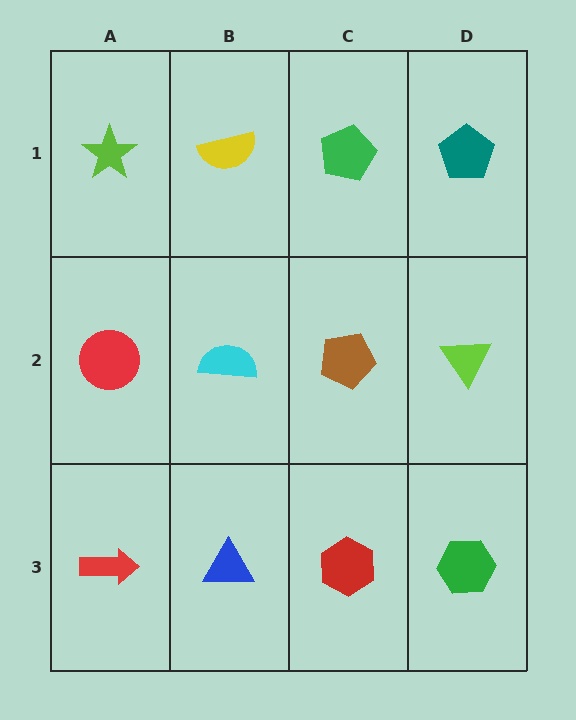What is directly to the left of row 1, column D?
A green pentagon.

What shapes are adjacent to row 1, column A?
A red circle (row 2, column A), a yellow semicircle (row 1, column B).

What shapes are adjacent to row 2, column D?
A teal pentagon (row 1, column D), a green hexagon (row 3, column D), a brown pentagon (row 2, column C).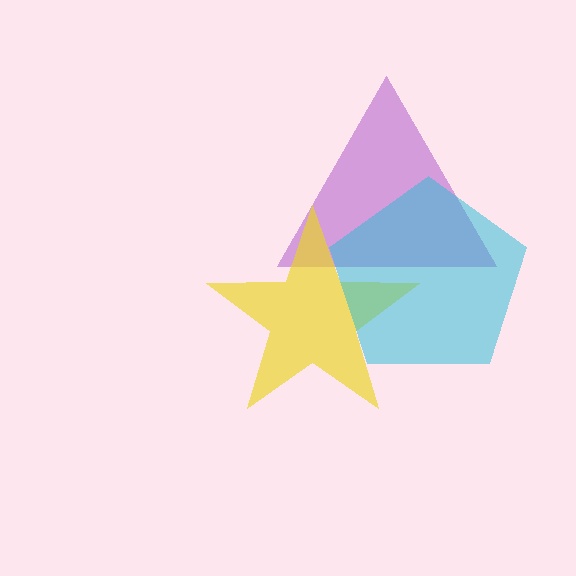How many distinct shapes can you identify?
There are 3 distinct shapes: a purple triangle, a yellow star, a cyan pentagon.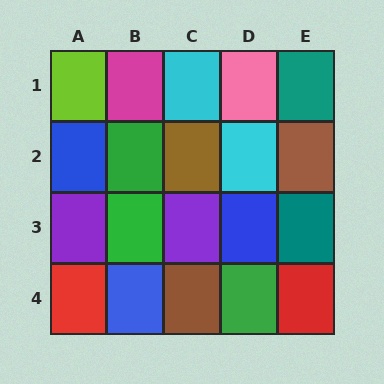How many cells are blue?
3 cells are blue.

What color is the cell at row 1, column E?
Teal.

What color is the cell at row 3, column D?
Blue.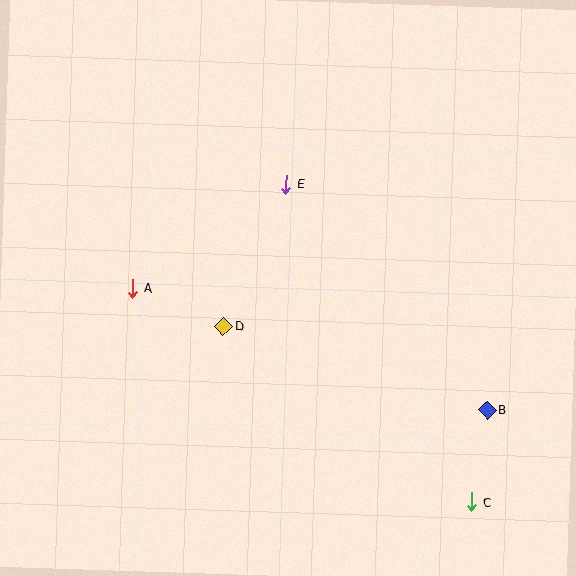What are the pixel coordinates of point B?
Point B is at (487, 410).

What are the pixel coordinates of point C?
Point C is at (472, 502).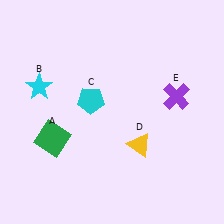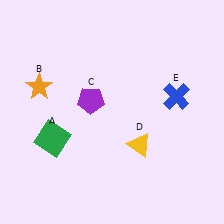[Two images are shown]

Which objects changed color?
B changed from cyan to orange. C changed from cyan to purple. E changed from purple to blue.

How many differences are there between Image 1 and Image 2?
There are 3 differences between the two images.